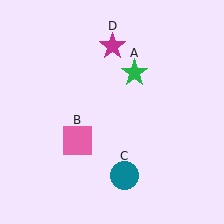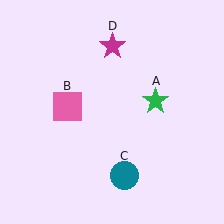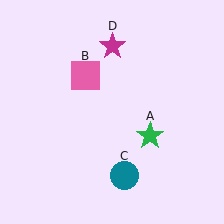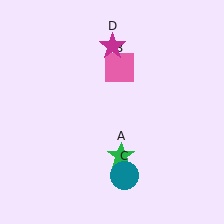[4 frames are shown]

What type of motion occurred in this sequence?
The green star (object A), pink square (object B) rotated clockwise around the center of the scene.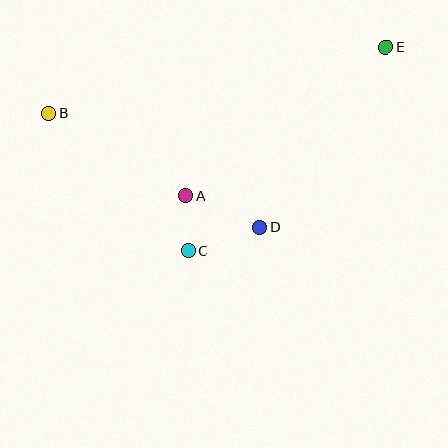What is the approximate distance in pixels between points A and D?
The distance between A and D is approximately 80 pixels.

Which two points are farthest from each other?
Points B and E are farthest from each other.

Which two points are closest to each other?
Points A and C are closest to each other.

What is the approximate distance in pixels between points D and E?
The distance between D and E is approximately 220 pixels.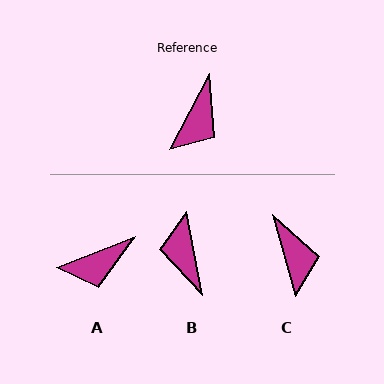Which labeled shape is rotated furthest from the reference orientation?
B, about 142 degrees away.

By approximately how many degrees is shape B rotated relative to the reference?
Approximately 142 degrees clockwise.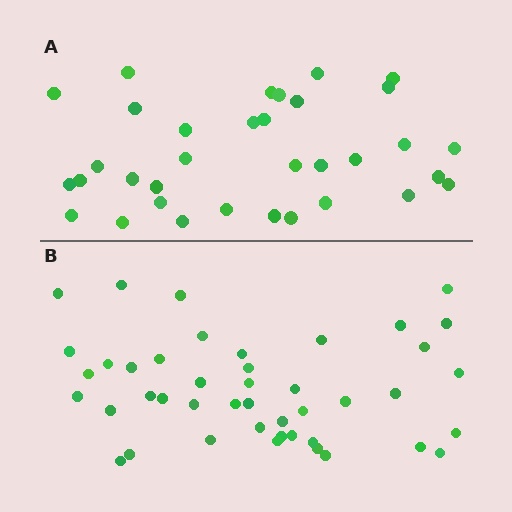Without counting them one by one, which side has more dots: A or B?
Region B (the bottom region) has more dots.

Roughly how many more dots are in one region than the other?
Region B has roughly 10 or so more dots than region A.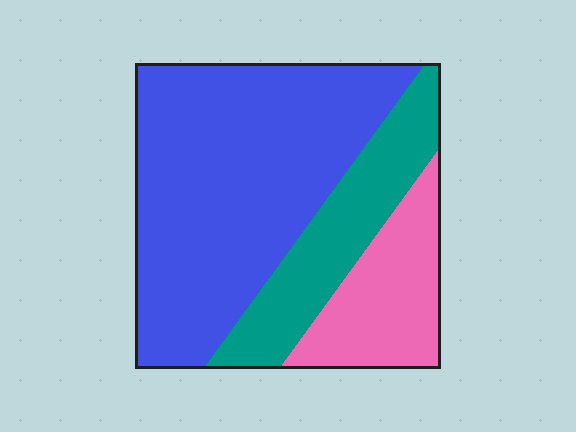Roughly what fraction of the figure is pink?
Pink takes up less than a quarter of the figure.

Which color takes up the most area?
Blue, at roughly 60%.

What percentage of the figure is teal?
Teal takes up about one fifth (1/5) of the figure.